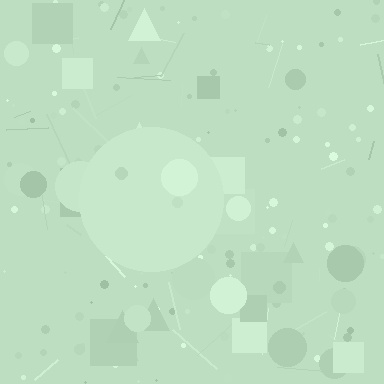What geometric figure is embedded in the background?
A circle is embedded in the background.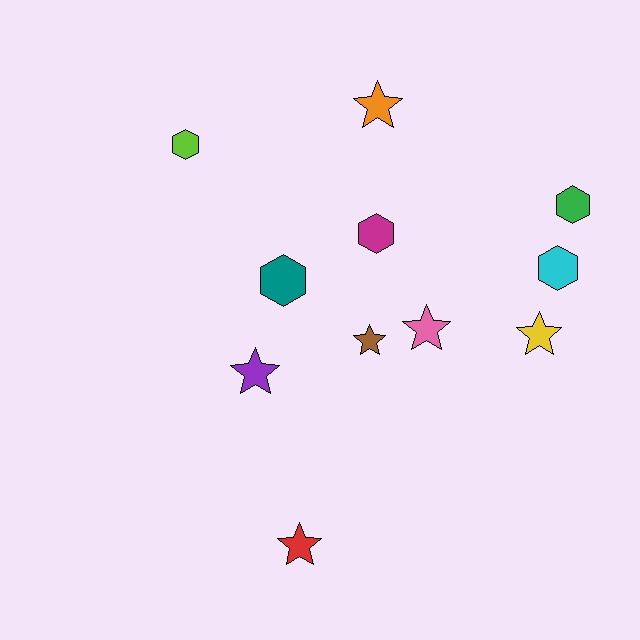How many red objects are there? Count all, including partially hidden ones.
There is 1 red object.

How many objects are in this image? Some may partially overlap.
There are 11 objects.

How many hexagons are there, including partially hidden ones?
There are 5 hexagons.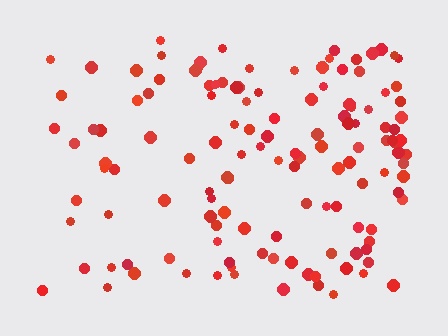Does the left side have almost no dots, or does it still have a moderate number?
Still a moderate number, just noticeably fewer than the right.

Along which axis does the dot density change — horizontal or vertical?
Horizontal.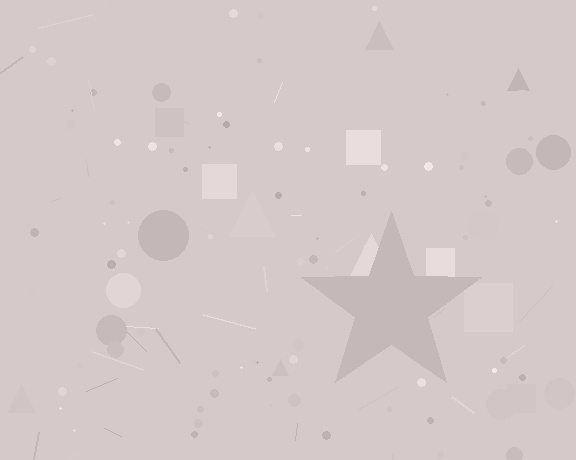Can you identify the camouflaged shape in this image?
The camouflaged shape is a star.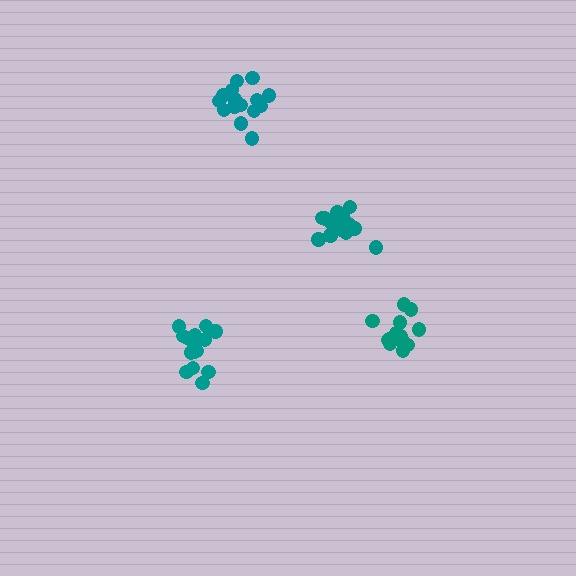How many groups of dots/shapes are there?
There are 4 groups.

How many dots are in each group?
Group 1: 16 dots, Group 2: 15 dots, Group 3: 15 dots, Group 4: 14 dots (60 total).